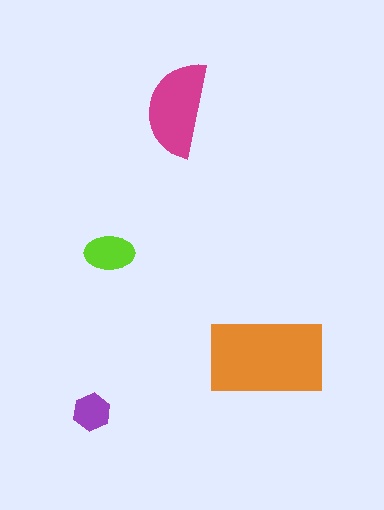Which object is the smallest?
The purple hexagon.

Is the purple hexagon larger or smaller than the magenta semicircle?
Smaller.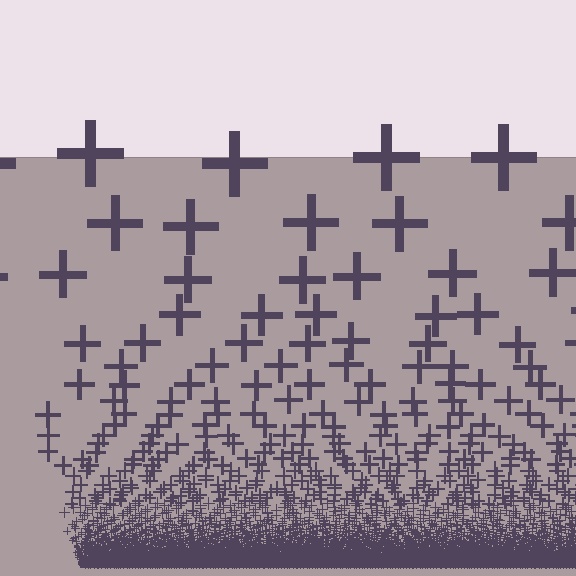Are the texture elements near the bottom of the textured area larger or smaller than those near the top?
Smaller. The gradient is inverted — elements near the bottom are smaller and denser.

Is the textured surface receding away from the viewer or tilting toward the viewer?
The surface appears to tilt toward the viewer. Texture elements get larger and sparser toward the top.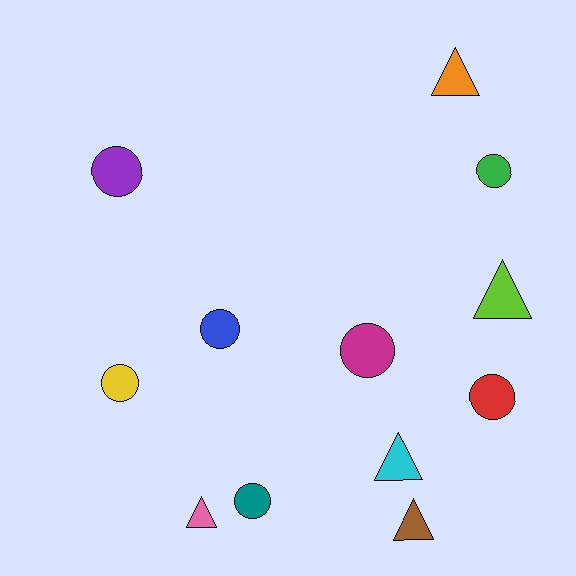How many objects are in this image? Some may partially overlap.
There are 12 objects.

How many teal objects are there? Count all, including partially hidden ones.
There is 1 teal object.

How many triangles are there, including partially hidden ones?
There are 5 triangles.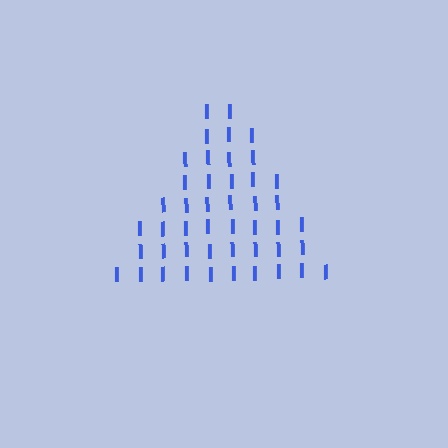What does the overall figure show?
The overall figure shows a triangle.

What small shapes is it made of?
It is made of small letter I's.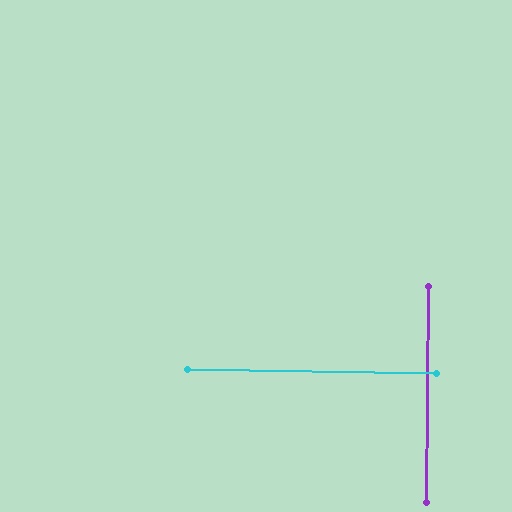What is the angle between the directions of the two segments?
Approximately 90 degrees.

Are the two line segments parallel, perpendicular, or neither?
Perpendicular — they meet at approximately 90°.